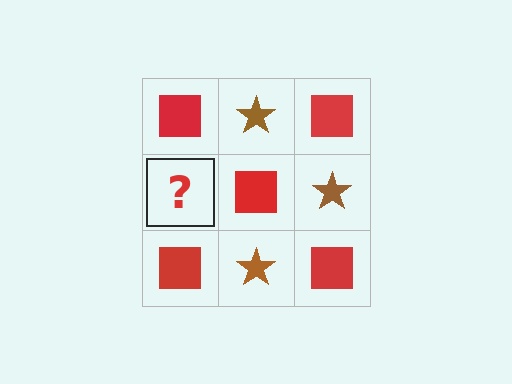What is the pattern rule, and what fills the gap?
The rule is that it alternates red square and brown star in a checkerboard pattern. The gap should be filled with a brown star.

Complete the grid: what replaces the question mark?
The question mark should be replaced with a brown star.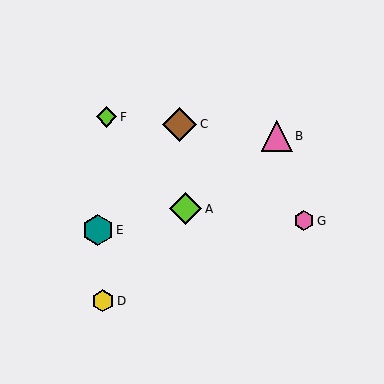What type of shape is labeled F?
Shape F is a lime diamond.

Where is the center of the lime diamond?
The center of the lime diamond is at (186, 209).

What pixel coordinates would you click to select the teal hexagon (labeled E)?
Click at (98, 230) to select the teal hexagon E.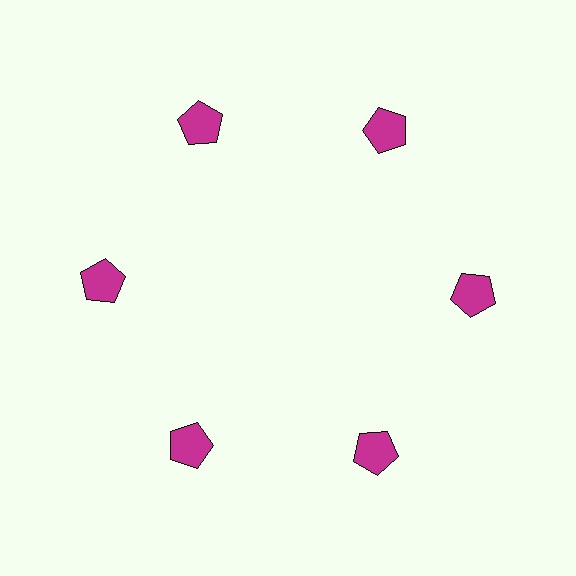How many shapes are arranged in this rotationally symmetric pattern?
There are 6 shapes, arranged in 6 groups of 1.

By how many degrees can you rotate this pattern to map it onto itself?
The pattern maps onto itself every 60 degrees of rotation.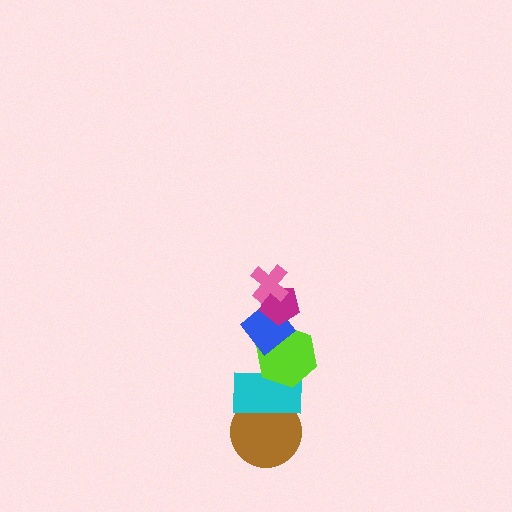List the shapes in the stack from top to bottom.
From top to bottom: the pink cross, the magenta pentagon, the blue diamond, the lime hexagon, the cyan rectangle, the brown circle.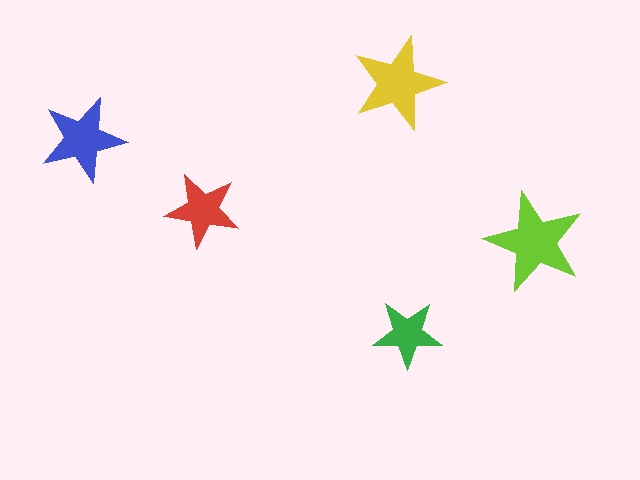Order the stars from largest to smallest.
the lime one, the yellow one, the blue one, the red one, the green one.